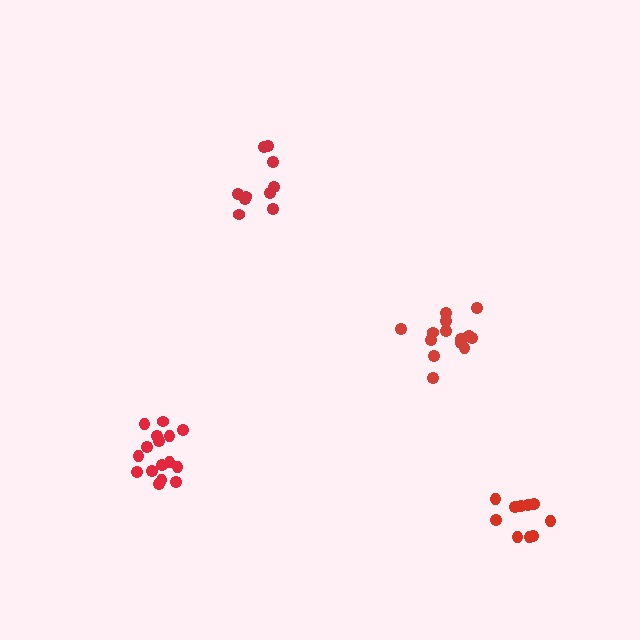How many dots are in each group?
Group 1: 10 dots, Group 2: 14 dots, Group 3: 16 dots, Group 4: 10 dots (50 total).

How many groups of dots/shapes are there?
There are 4 groups.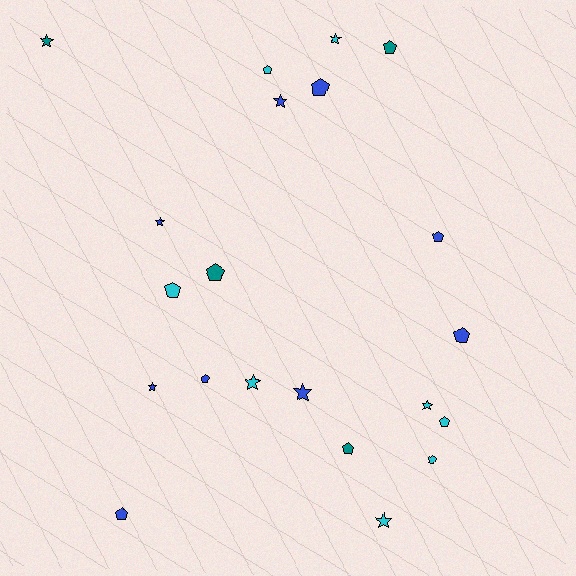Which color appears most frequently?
Blue, with 9 objects.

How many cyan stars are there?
There are 4 cyan stars.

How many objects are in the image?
There are 21 objects.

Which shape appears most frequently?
Pentagon, with 12 objects.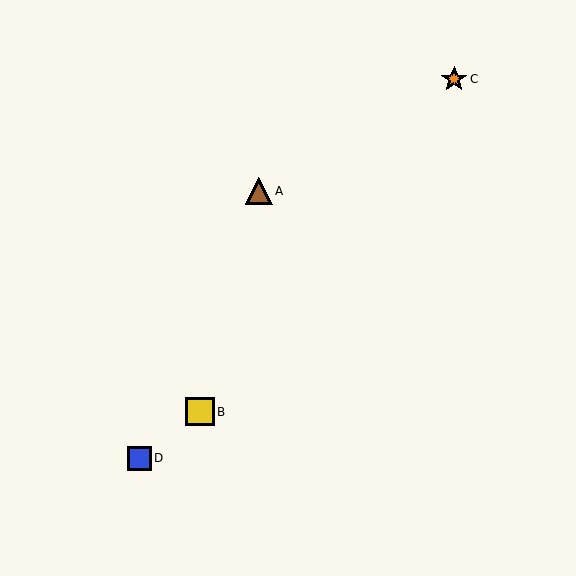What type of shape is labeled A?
Shape A is a brown triangle.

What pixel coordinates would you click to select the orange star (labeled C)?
Click at (454, 79) to select the orange star C.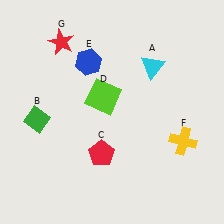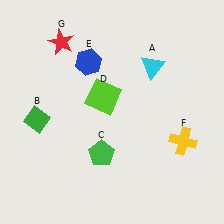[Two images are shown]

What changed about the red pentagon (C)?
In Image 1, C is red. In Image 2, it changed to green.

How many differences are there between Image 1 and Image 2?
There is 1 difference between the two images.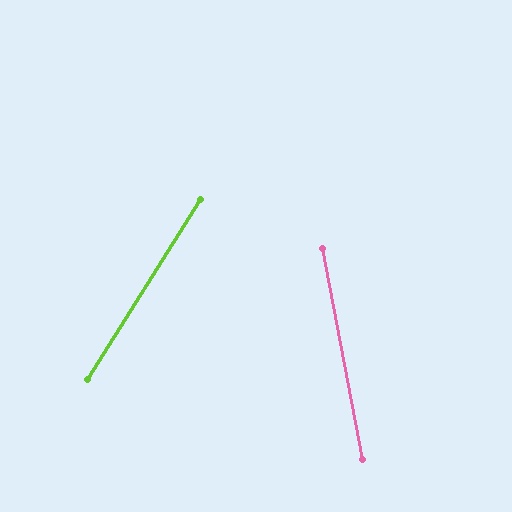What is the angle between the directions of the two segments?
Approximately 43 degrees.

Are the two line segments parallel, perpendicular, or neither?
Neither parallel nor perpendicular — they differ by about 43°.